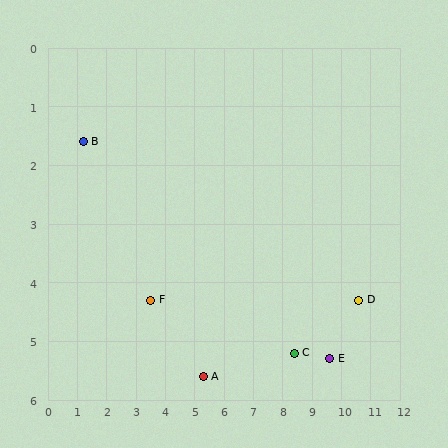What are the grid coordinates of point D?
Point D is at approximately (10.6, 4.3).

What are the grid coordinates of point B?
Point B is at approximately (1.2, 1.6).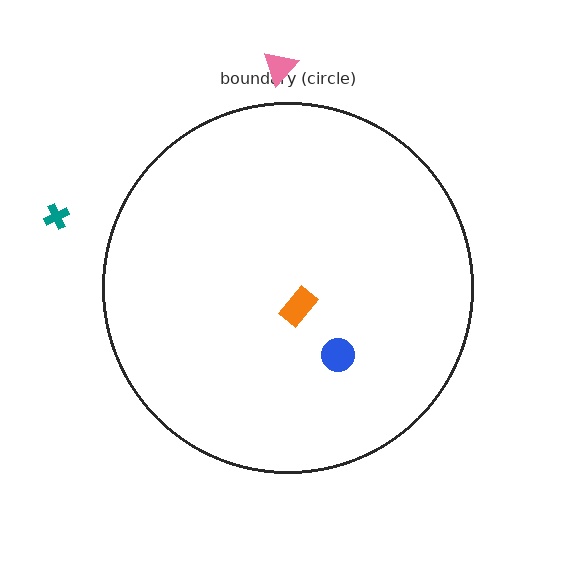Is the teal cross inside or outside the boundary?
Outside.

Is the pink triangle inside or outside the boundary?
Outside.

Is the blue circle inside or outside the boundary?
Inside.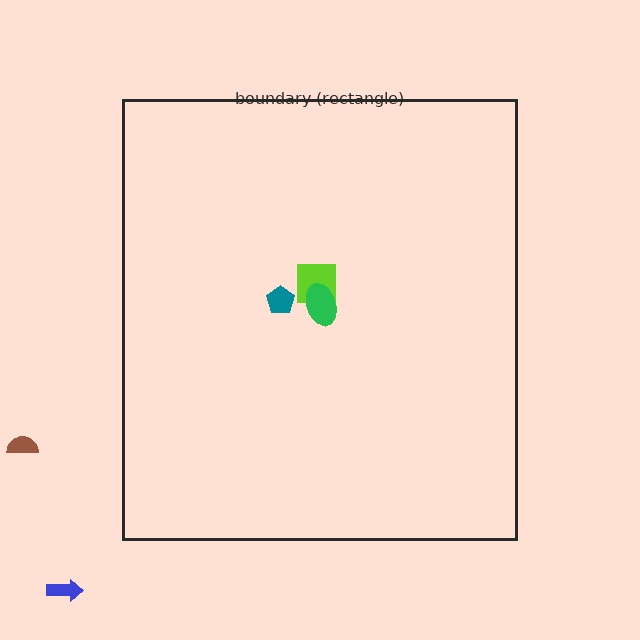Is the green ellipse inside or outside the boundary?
Inside.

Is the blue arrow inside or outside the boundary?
Outside.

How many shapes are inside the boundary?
3 inside, 2 outside.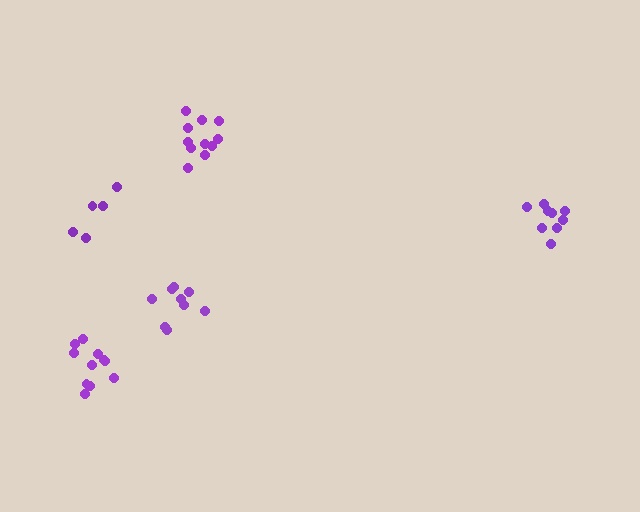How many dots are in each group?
Group 1: 5 dots, Group 2: 11 dots, Group 3: 11 dots, Group 4: 9 dots, Group 5: 9 dots (45 total).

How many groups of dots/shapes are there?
There are 5 groups.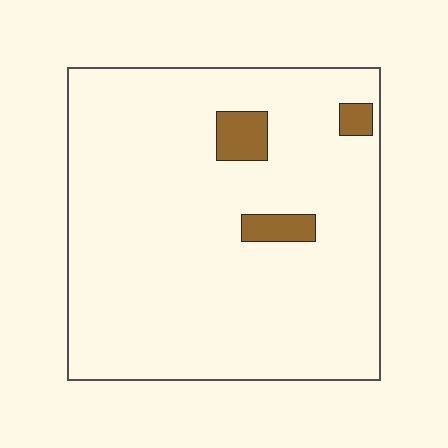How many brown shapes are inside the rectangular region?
3.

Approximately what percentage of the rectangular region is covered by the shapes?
Approximately 5%.